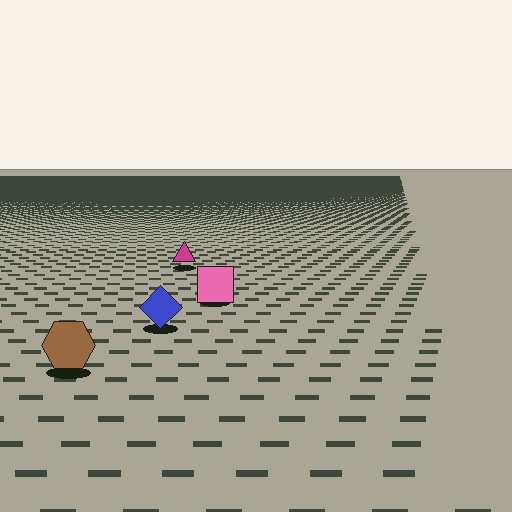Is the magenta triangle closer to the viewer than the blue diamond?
No. The blue diamond is closer — you can tell from the texture gradient: the ground texture is coarser near it.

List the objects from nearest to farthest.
From nearest to farthest: the brown hexagon, the blue diamond, the pink square, the magenta triangle.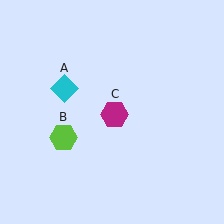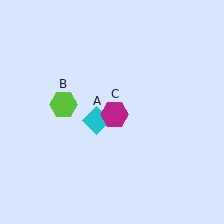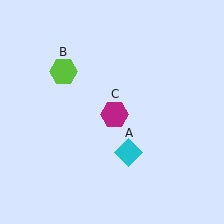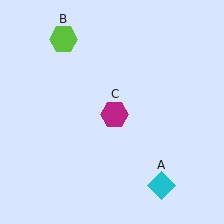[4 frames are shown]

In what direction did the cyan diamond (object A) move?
The cyan diamond (object A) moved down and to the right.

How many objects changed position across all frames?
2 objects changed position: cyan diamond (object A), lime hexagon (object B).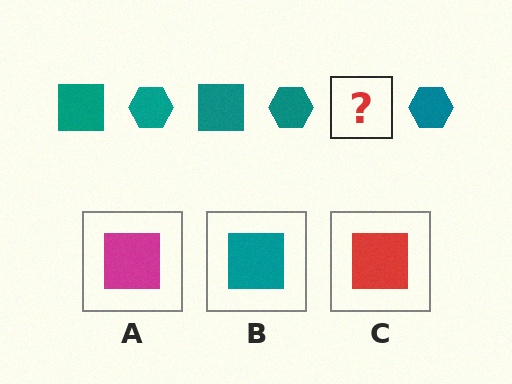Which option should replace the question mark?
Option B.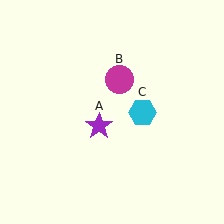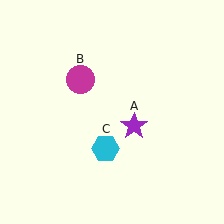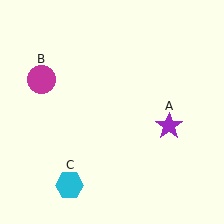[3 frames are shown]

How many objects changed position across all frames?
3 objects changed position: purple star (object A), magenta circle (object B), cyan hexagon (object C).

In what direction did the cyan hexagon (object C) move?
The cyan hexagon (object C) moved down and to the left.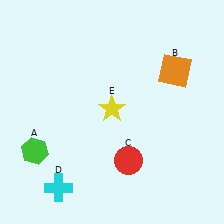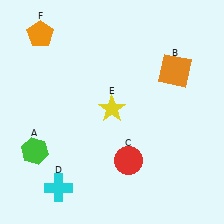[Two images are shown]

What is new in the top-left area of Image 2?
An orange pentagon (F) was added in the top-left area of Image 2.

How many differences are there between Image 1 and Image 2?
There is 1 difference between the two images.